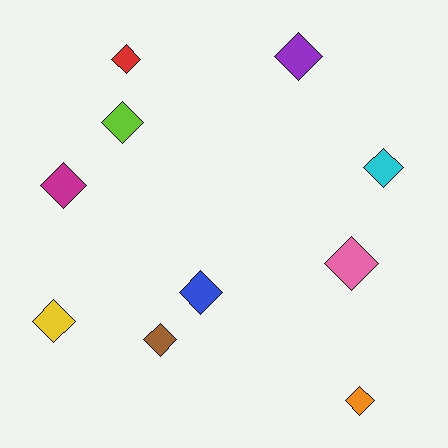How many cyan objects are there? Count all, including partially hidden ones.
There is 1 cyan object.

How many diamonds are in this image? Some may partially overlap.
There are 10 diamonds.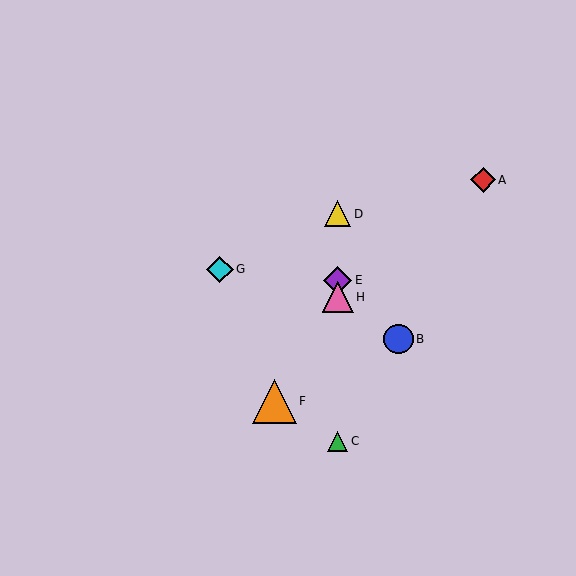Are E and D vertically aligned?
Yes, both are at x≈338.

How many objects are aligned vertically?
4 objects (C, D, E, H) are aligned vertically.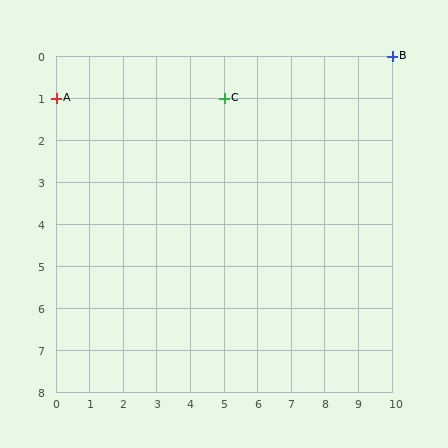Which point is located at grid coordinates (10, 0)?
Point B is at (10, 0).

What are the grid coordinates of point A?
Point A is at grid coordinates (0, 1).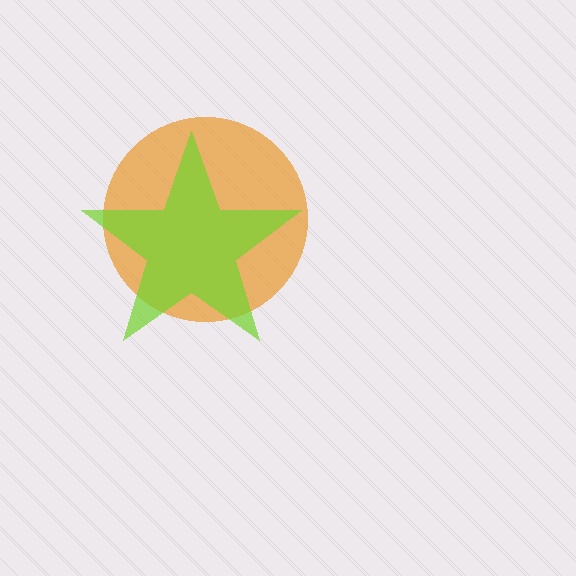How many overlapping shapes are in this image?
There are 2 overlapping shapes in the image.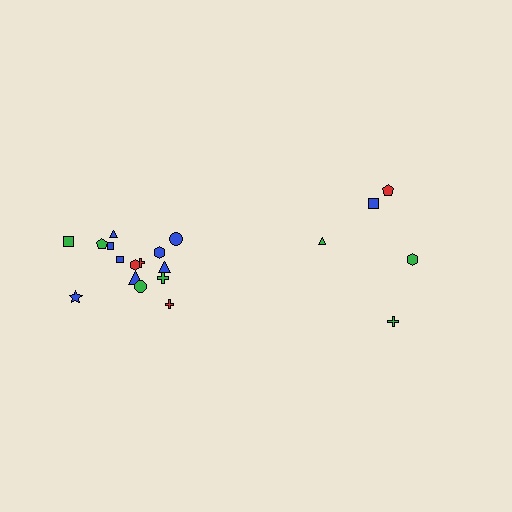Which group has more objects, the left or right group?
The left group.